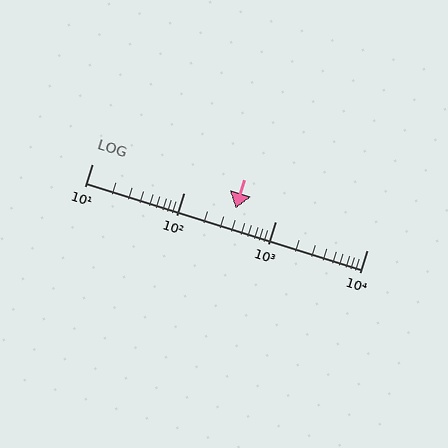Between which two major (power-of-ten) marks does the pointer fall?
The pointer is between 100 and 1000.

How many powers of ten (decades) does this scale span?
The scale spans 3 decades, from 10 to 10000.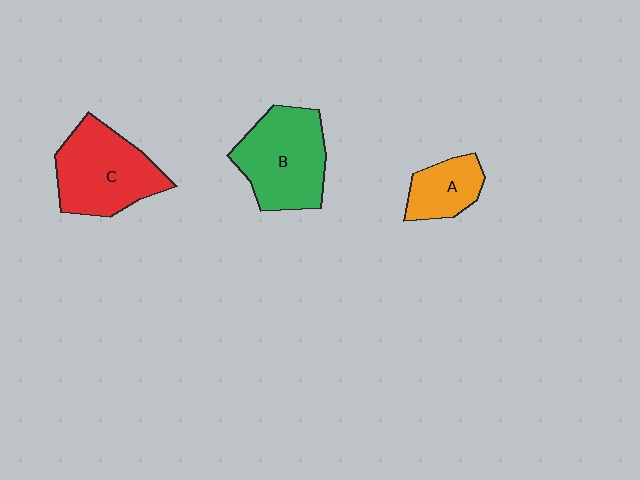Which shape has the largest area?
Shape B (green).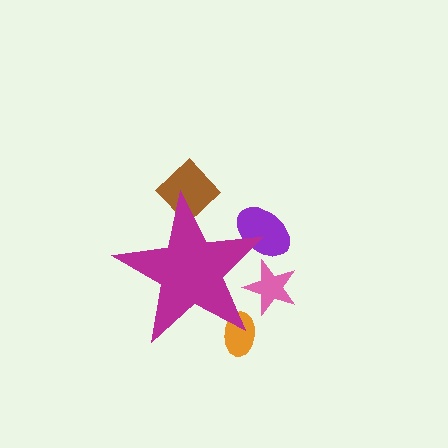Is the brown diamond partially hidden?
Yes, the brown diamond is partially hidden behind the magenta star.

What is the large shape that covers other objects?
A magenta star.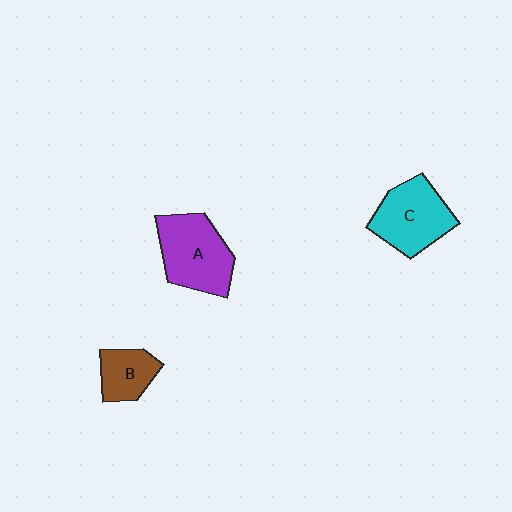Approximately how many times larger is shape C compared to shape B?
Approximately 1.7 times.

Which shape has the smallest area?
Shape B (brown).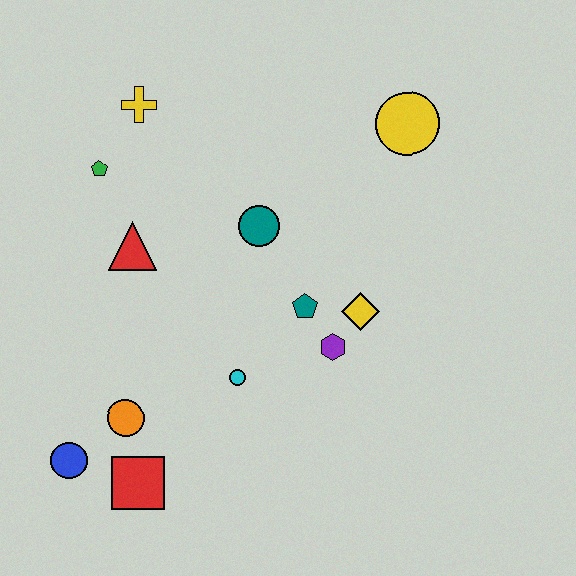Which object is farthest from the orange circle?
The yellow circle is farthest from the orange circle.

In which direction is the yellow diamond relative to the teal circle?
The yellow diamond is to the right of the teal circle.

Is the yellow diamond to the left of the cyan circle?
No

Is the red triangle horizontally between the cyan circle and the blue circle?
Yes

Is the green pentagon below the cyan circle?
No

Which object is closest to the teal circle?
The teal pentagon is closest to the teal circle.